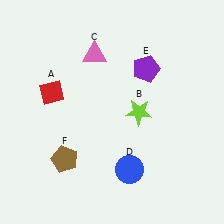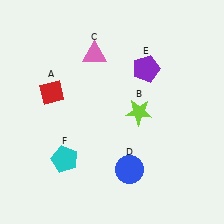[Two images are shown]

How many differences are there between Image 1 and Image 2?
There is 1 difference between the two images.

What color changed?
The pentagon (F) changed from brown in Image 1 to cyan in Image 2.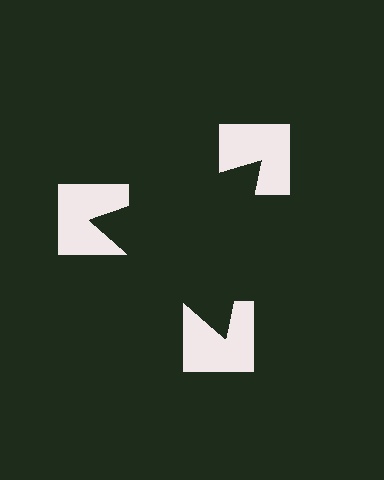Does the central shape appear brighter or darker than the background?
It typically appears slightly darker than the background, even though no actual brightness change is drawn.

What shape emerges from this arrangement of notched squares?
An illusory triangle — its edges are inferred from the aligned wedge cuts in the notched squares, not physically drawn.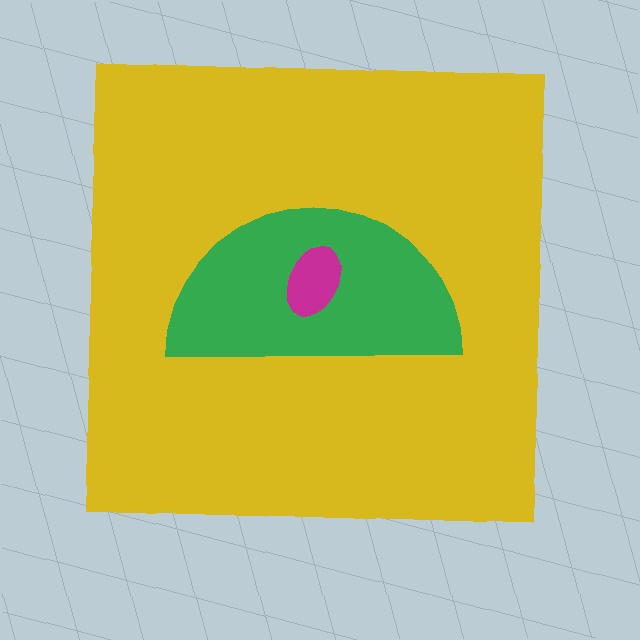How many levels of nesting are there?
3.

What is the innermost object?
The magenta ellipse.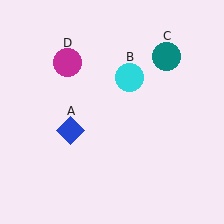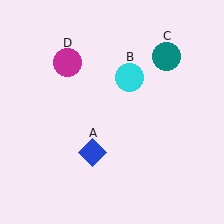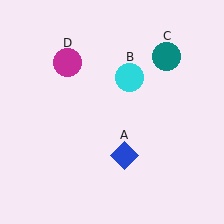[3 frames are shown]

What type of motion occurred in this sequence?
The blue diamond (object A) rotated counterclockwise around the center of the scene.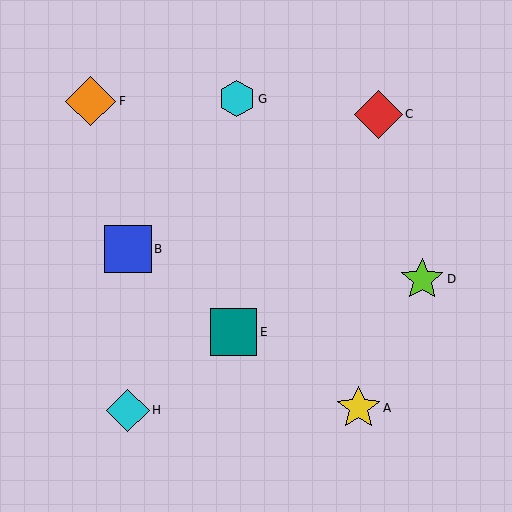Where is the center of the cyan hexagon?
The center of the cyan hexagon is at (237, 99).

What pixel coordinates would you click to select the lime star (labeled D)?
Click at (422, 279) to select the lime star D.